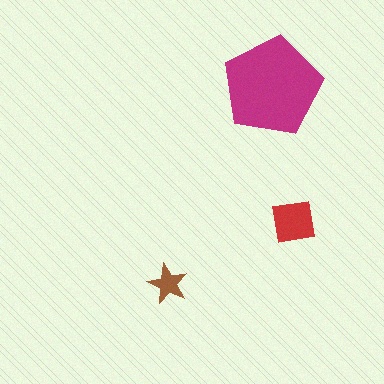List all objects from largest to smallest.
The magenta pentagon, the red square, the brown star.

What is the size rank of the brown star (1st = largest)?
3rd.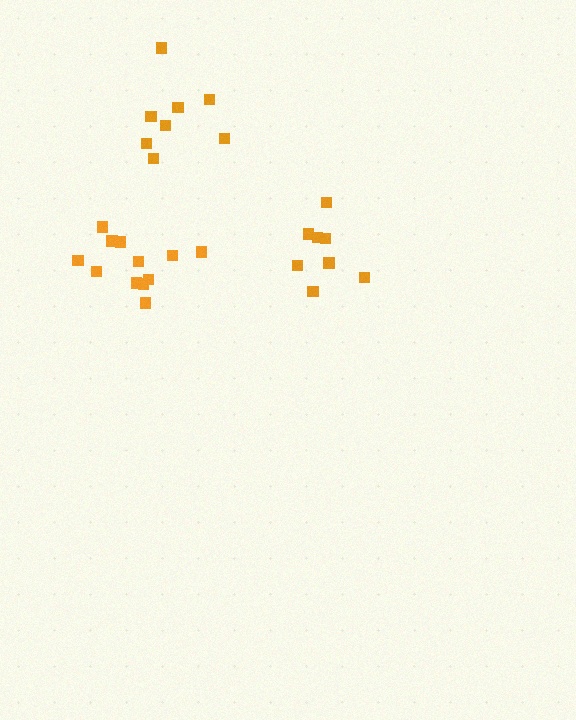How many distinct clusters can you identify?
There are 3 distinct clusters.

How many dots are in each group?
Group 1: 8 dots, Group 2: 8 dots, Group 3: 12 dots (28 total).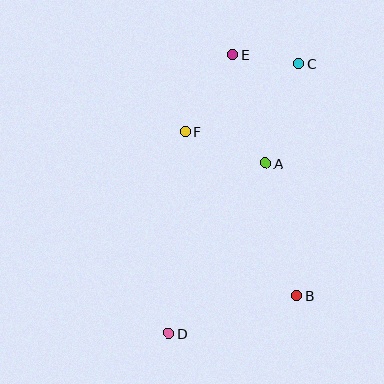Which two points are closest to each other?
Points C and E are closest to each other.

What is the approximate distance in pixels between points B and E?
The distance between B and E is approximately 250 pixels.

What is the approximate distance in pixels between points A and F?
The distance between A and F is approximately 86 pixels.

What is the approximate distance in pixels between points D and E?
The distance between D and E is approximately 286 pixels.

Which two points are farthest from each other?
Points C and D are farthest from each other.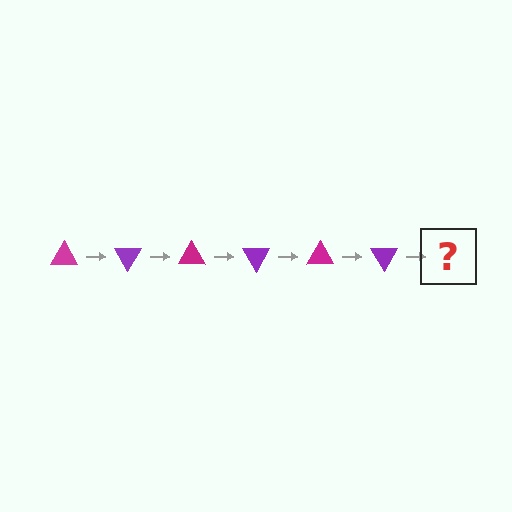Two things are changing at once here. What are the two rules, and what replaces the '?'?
The two rules are that it rotates 60 degrees each step and the color cycles through magenta and purple. The '?' should be a magenta triangle, rotated 360 degrees from the start.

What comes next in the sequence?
The next element should be a magenta triangle, rotated 360 degrees from the start.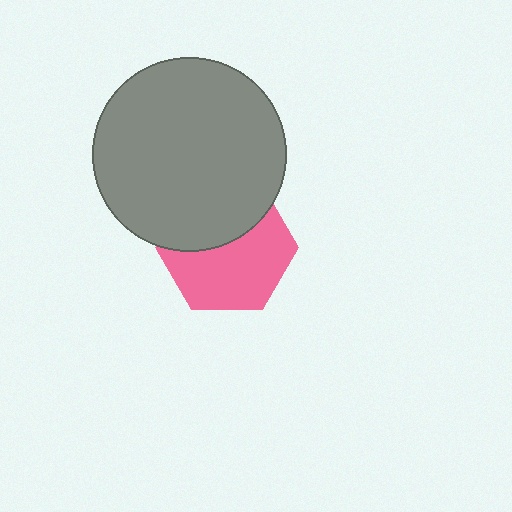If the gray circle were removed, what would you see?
You would see the complete pink hexagon.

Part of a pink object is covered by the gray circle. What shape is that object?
It is a hexagon.